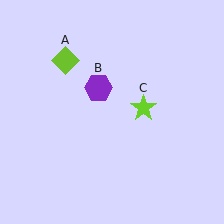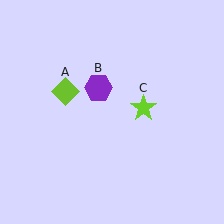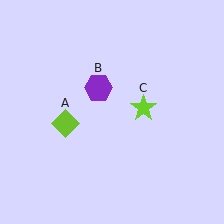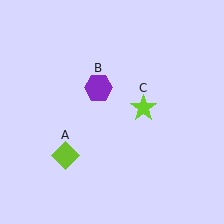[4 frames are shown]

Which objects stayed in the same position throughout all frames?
Purple hexagon (object B) and lime star (object C) remained stationary.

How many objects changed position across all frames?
1 object changed position: lime diamond (object A).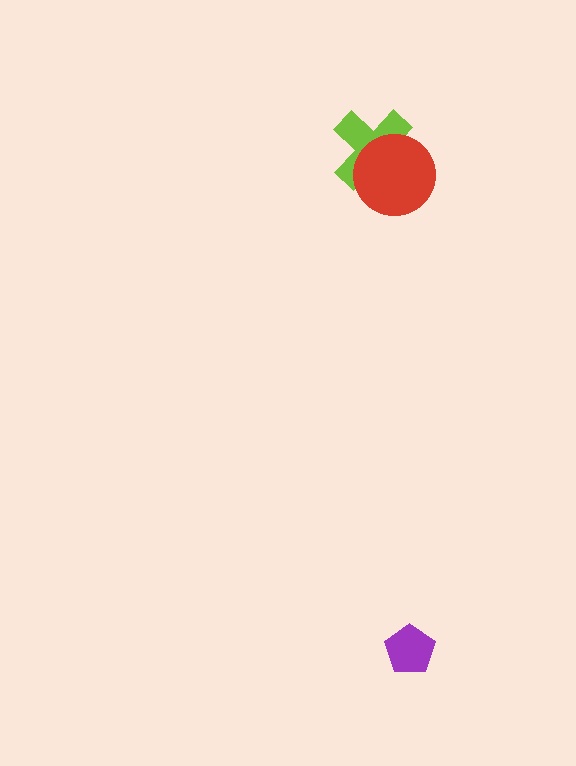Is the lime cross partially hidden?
Yes, it is partially covered by another shape.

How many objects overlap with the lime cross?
1 object overlaps with the lime cross.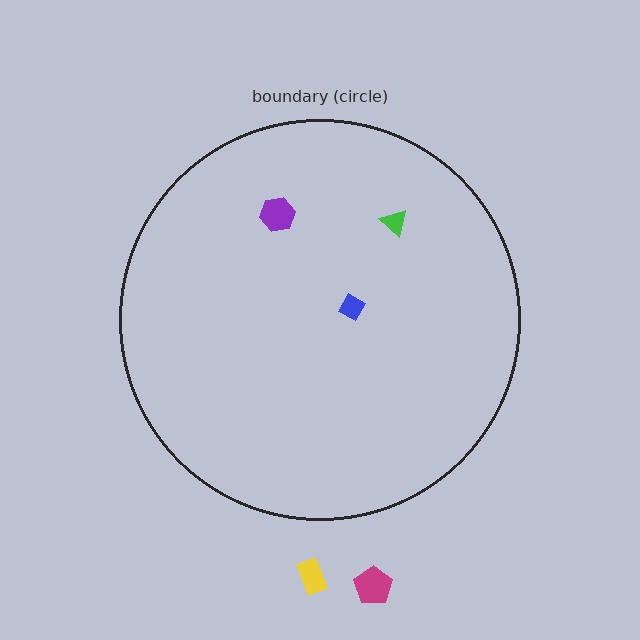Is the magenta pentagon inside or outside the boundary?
Outside.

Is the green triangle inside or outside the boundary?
Inside.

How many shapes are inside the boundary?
3 inside, 2 outside.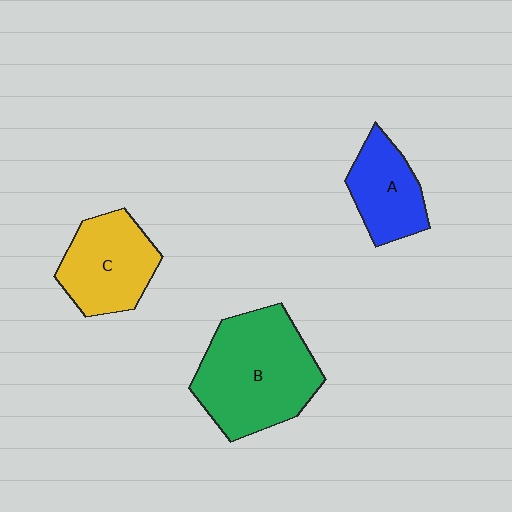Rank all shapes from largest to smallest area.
From largest to smallest: B (green), C (yellow), A (blue).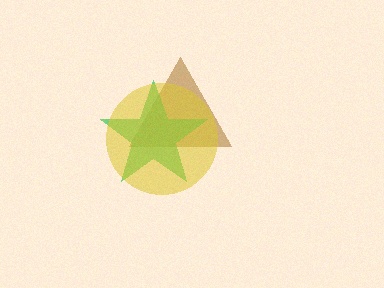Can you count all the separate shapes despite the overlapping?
Yes, there are 3 separate shapes.